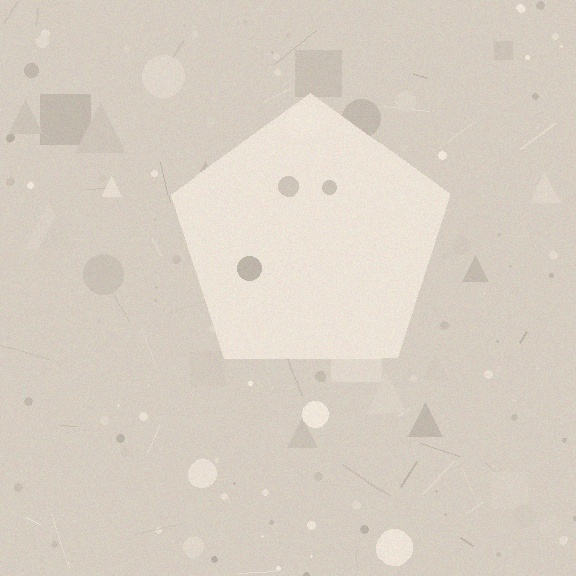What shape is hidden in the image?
A pentagon is hidden in the image.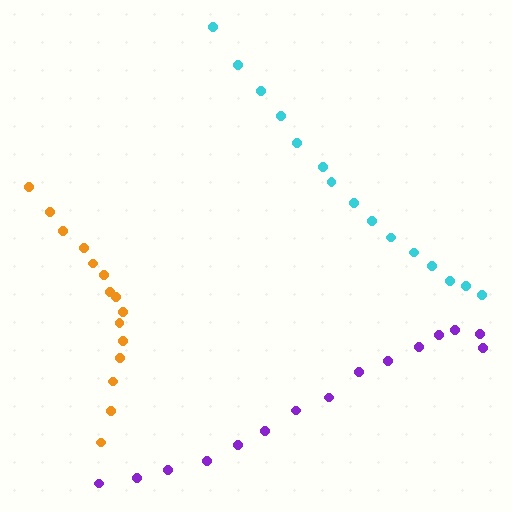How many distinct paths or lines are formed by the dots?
There are 3 distinct paths.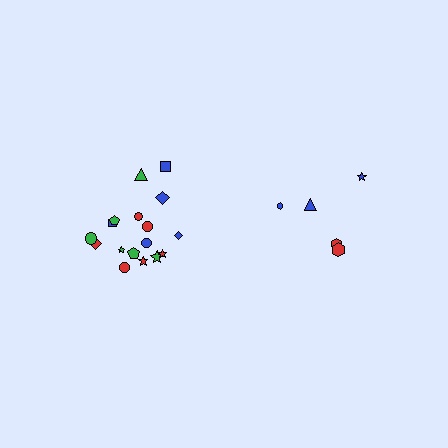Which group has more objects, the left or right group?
The left group.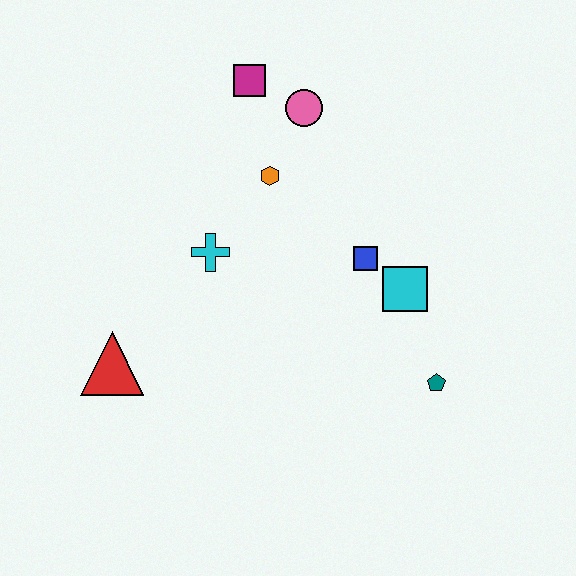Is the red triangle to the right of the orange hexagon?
No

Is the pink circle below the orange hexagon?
No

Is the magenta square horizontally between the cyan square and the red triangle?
Yes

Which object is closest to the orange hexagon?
The pink circle is closest to the orange hexagon.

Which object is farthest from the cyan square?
The red triangle is farthest from the cyan square.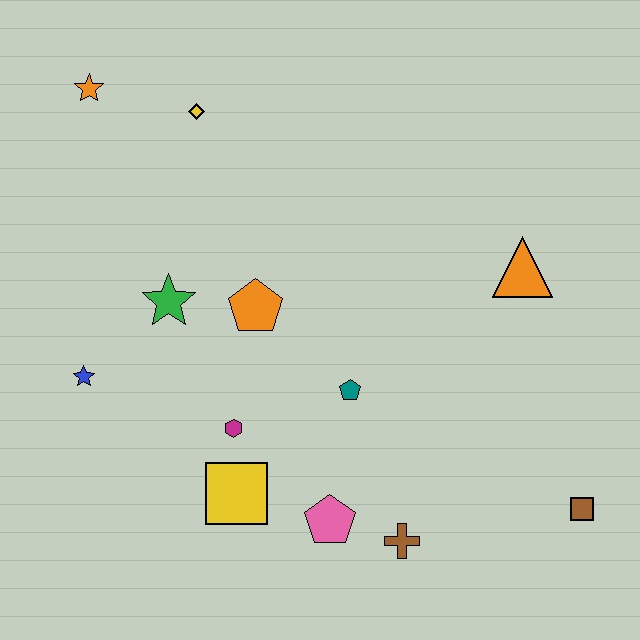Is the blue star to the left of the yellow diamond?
Yes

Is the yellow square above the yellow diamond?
No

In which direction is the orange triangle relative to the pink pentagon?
The orange triangle is above the pink pentagon.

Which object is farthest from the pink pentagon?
The orange star is farthest from the pink pentagon.